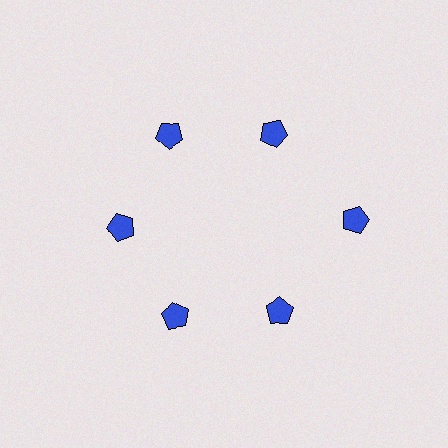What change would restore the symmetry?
The symmetry would be restored by moving it inward, back onto the ring so that all 6 pentagons sit at equal angles and equal distance from the center.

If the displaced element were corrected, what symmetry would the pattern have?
It would have 6-fold rotational symmetry — the pattern would map onto itself every 60 degrees.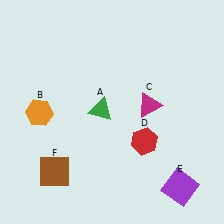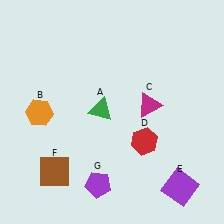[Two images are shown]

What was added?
A purple pentagon (G) was added in Image 2.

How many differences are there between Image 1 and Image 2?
There is 1 difference between the two images.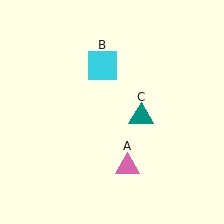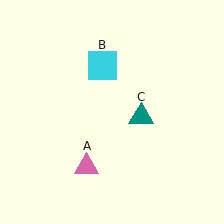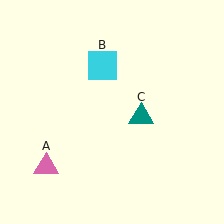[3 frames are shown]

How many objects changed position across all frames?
1 object changed position: pink triangle (object A).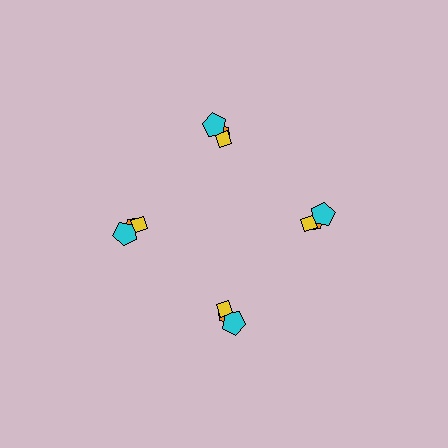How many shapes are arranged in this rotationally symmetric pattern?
There are 12 shapes, arranged in 4 groups of 3.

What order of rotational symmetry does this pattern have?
This pattern has 4-fold rotational symmetry.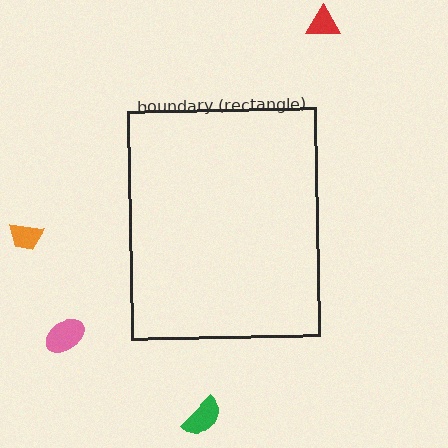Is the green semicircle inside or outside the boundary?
Outside.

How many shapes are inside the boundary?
0 inside, 4 outside.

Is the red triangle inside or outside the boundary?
Outside.